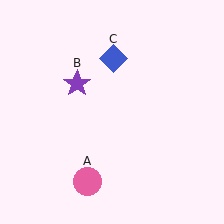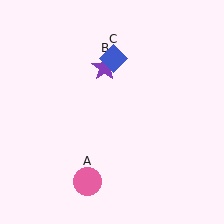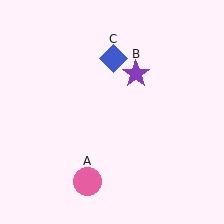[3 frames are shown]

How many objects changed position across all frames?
1 object changed position: purple star (object B).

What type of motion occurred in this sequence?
The purple star (object B) rotated clockwise around the center of the scene.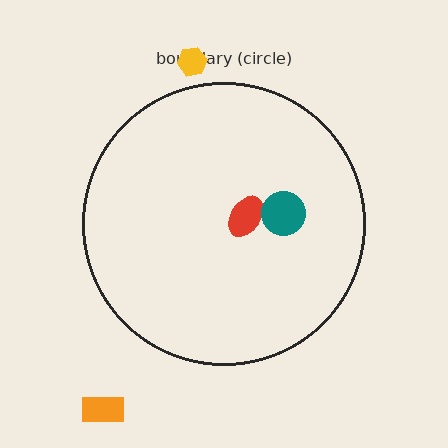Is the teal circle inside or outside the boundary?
Inside.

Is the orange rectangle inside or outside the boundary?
Outside.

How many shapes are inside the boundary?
2 inside, 2 outside.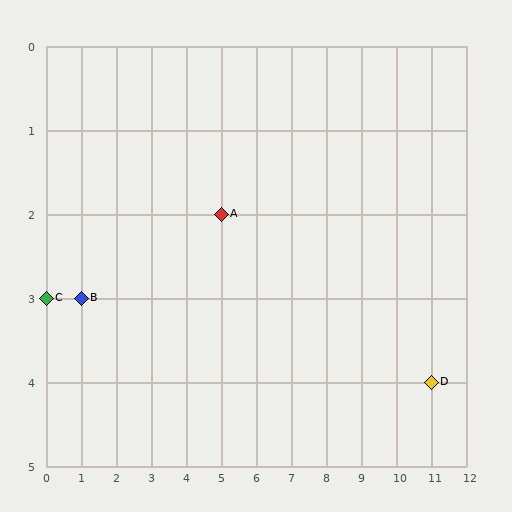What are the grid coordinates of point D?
Point D is at grid coordinates (11, 4).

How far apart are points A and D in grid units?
Points A and D are 6 columns and 2 rows apart (about 6.3 grid units diagonally).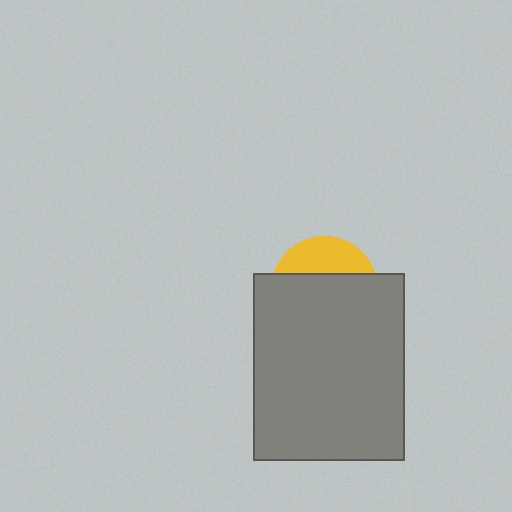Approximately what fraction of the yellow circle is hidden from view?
Roughly 69% of the yellow circle is hidden behind the gray rectangle.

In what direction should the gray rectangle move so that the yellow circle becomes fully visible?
The gray rectangle should move down. That is the shortest direction to clear the overlap and leave the yellow circle fully visible.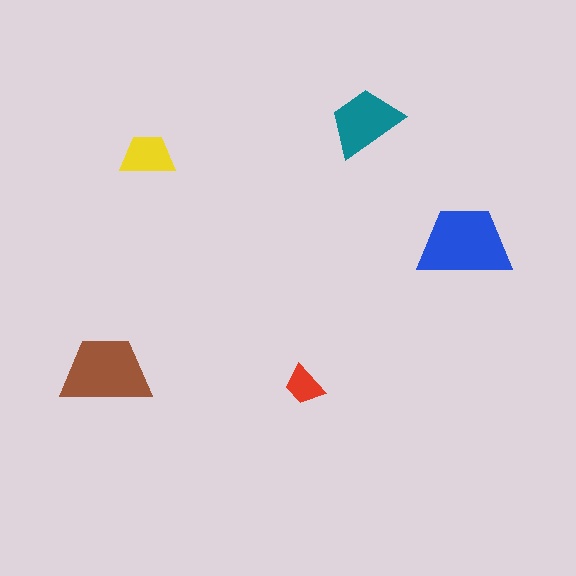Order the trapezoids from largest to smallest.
the blue one, the brown one, the teal one, the yellow one, the red one.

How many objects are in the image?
There are 5 objects in the image.